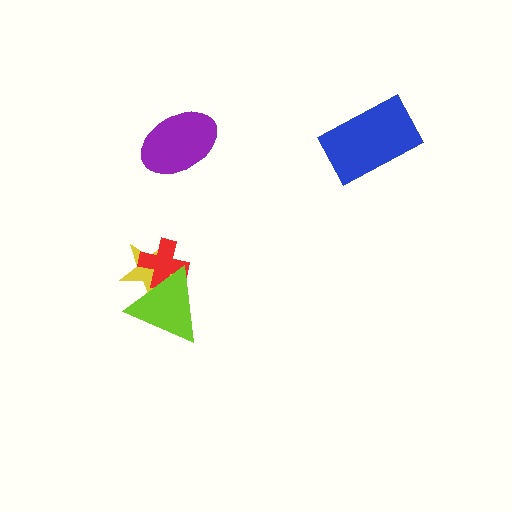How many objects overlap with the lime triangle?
2 objects overlap with the lime triangle.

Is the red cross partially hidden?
Yes, it is partially covered by another shape.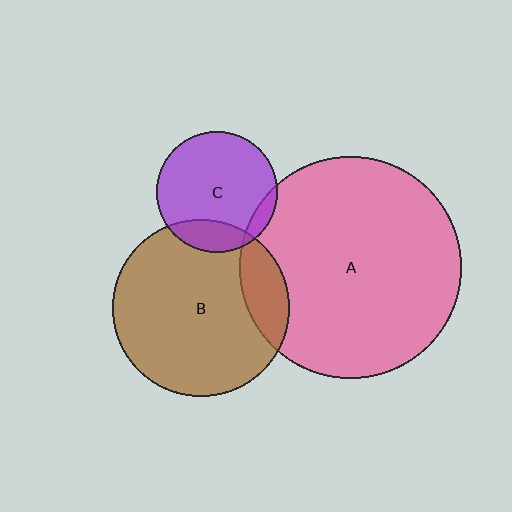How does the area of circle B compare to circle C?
Approximately 2.1 times.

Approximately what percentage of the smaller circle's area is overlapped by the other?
Approximately 10%.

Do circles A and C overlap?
Yes.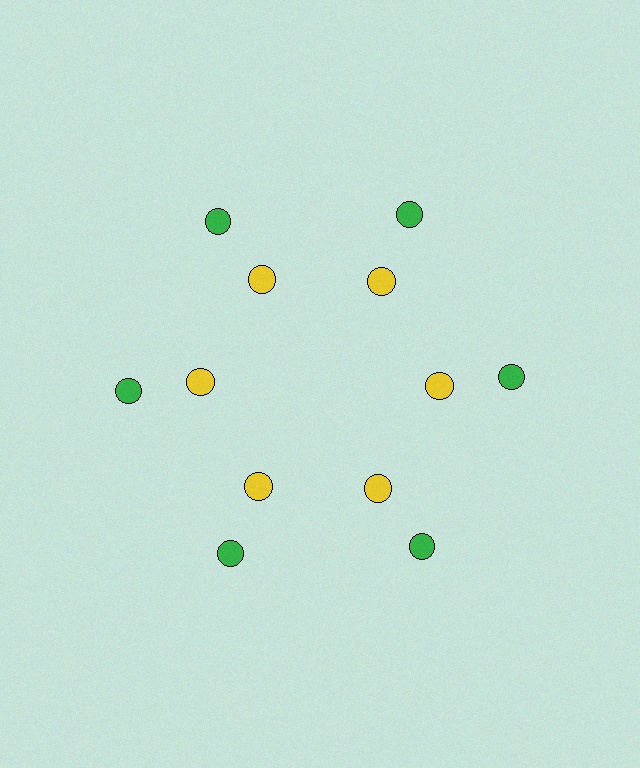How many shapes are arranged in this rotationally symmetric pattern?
There are 12 shapes, arranged in 6 groups of 2.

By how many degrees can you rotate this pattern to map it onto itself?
The pattern maps onto itself every 60 degrees of rotation.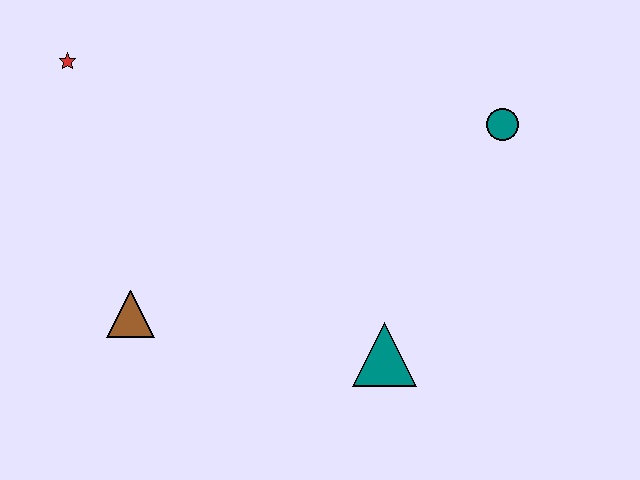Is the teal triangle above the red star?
No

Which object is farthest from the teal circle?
The red star is farthest from the teal circle.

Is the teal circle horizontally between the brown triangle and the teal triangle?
No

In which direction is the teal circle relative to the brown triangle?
The teal circle is to the right of the brown triangle.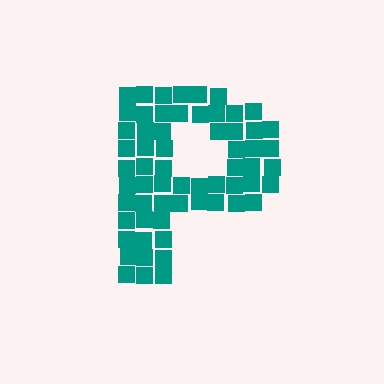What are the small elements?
The small elements are squares.